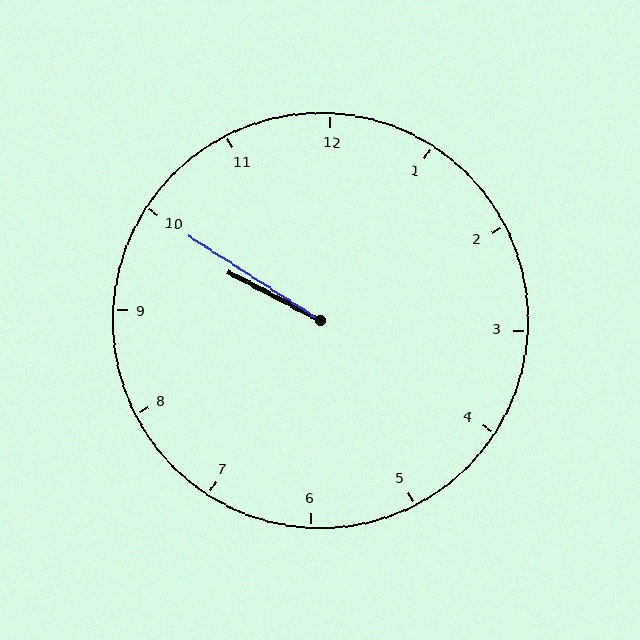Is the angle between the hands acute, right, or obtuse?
It is acute.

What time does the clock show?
9:50.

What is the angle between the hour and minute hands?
Approximately 5 degrees.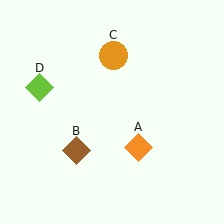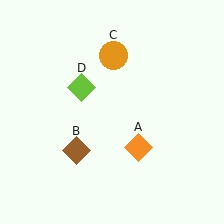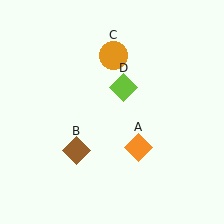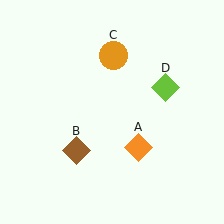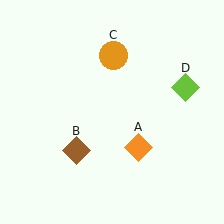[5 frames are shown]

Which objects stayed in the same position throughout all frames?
Orange diamond (object A) and brown diamond (object B) and orange circle (object C) remained stationary.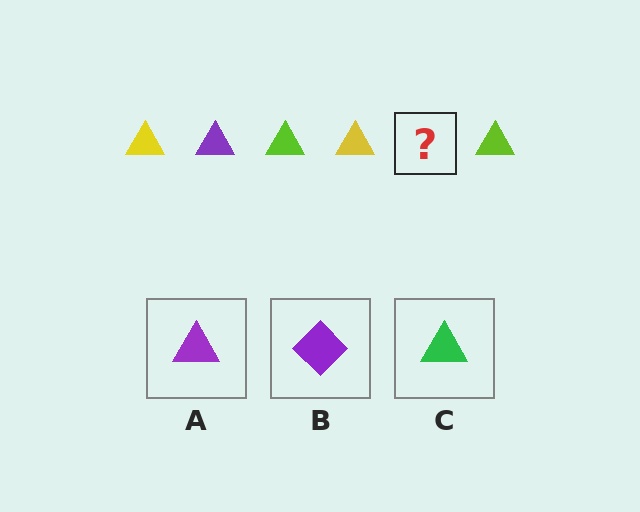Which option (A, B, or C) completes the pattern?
A.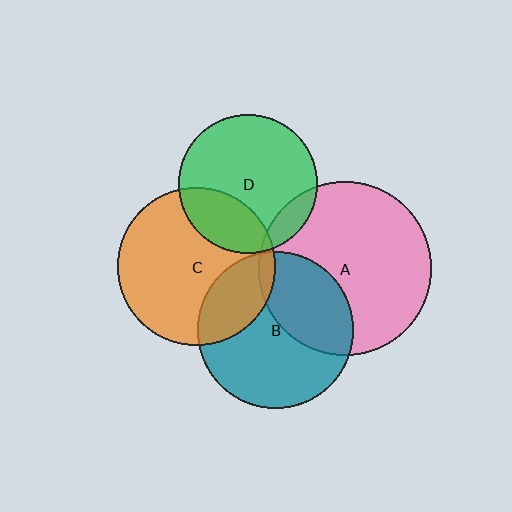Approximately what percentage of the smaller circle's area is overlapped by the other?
Approximately 25%.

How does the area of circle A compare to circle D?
Approximately 1.6 times.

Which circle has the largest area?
Circle A (pink).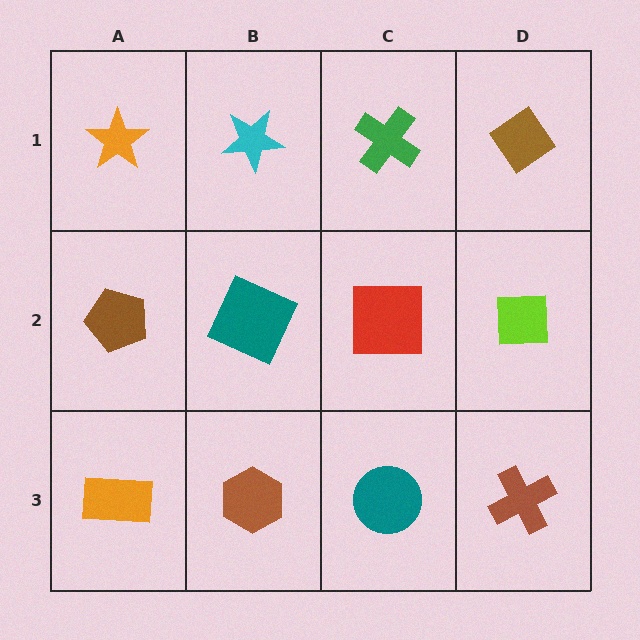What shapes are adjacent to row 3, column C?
A red square (row 2, column C), a brown hexagon (row 3, column B), a brown cross (row 3, column D).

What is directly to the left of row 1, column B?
An orange star.